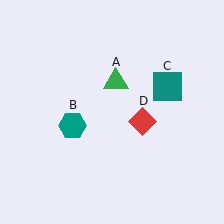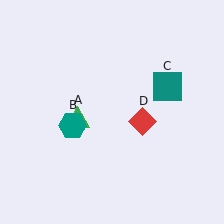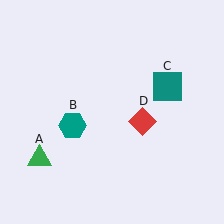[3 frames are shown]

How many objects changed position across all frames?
1 object changed position: green triangle (object A).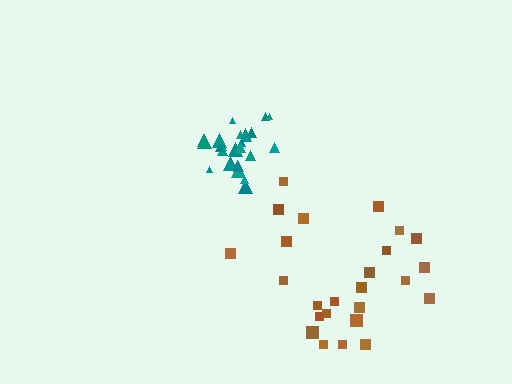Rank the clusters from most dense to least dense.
teal, brown.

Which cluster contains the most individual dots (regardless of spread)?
Teal (25).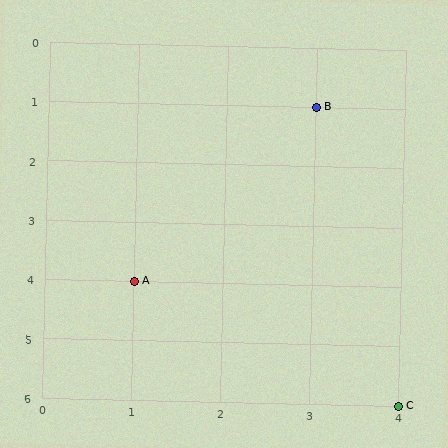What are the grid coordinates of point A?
Point A is at grid coordinates (1, 4).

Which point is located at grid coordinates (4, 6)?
Point C is at (4, 6).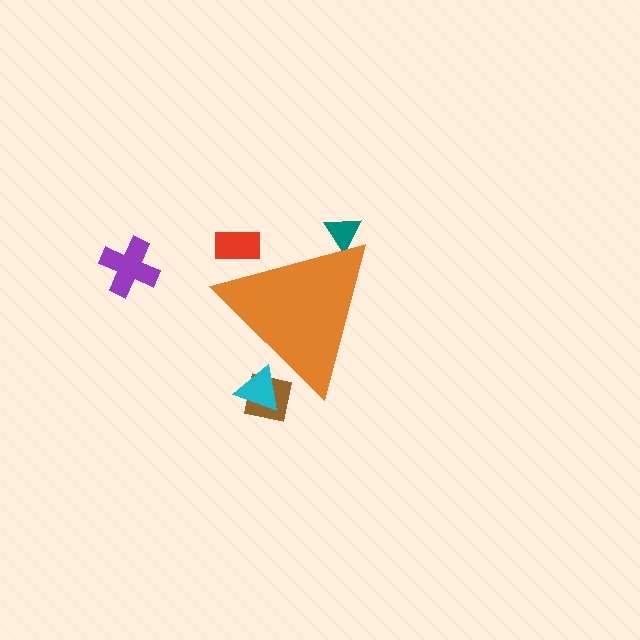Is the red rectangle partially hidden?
Yes, the red rectangle is partially hidden behind the orange triangle.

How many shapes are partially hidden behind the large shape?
4 shapes are partially hidden.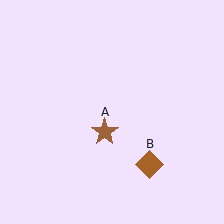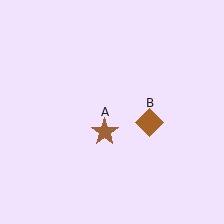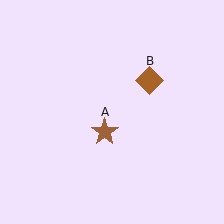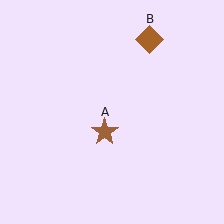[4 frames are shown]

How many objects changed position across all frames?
1 object changed position: brown diamond (object B).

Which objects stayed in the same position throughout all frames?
Brown star (object A) remained stationary.